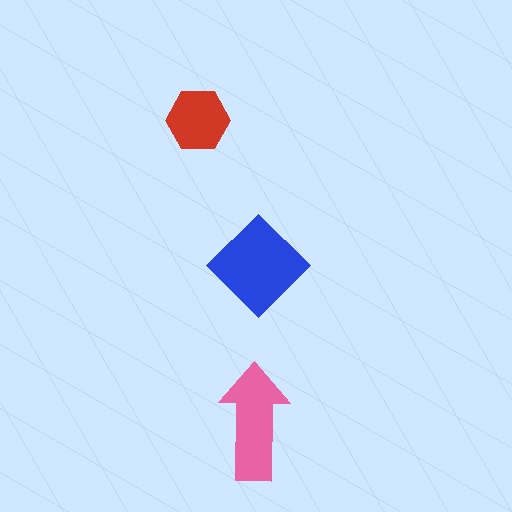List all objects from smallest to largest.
The red hexagon, the pink arrow, the blue diamond.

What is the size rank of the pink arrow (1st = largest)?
2nd.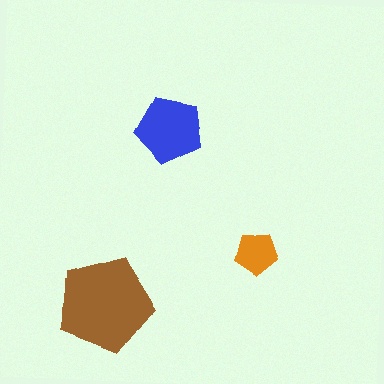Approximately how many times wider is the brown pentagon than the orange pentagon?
About 2 times wider.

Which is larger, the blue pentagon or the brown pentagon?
The brown one.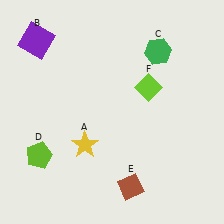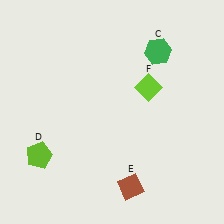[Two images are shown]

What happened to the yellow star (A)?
The yellow star (A) was removed in Image 2. It was in the bottom-left area of Image 1.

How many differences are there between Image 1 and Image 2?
There are 2 differences between the two images.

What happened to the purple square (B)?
The purple square (B) was removed in Image 2. It was in the top-left area of Image 1.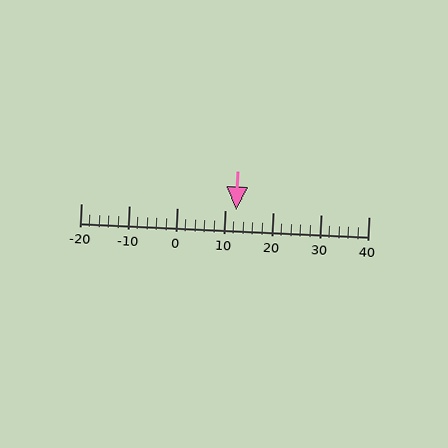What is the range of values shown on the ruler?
The ruler shows values from -20 to 40.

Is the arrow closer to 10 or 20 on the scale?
The arrow is closer to 10.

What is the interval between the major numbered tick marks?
The major tick marks are spaced 10 units apart.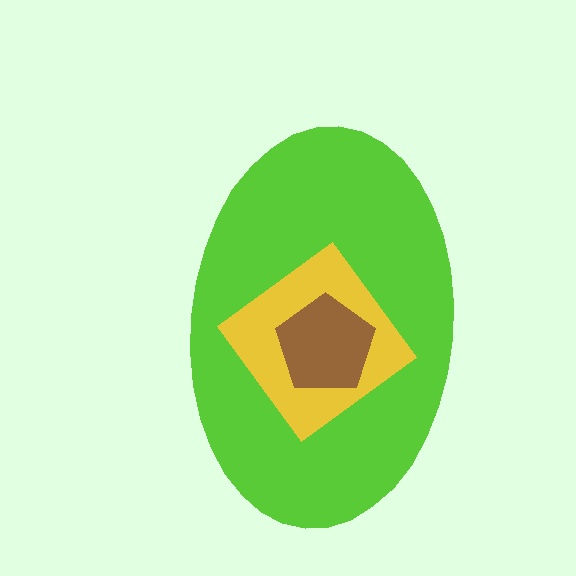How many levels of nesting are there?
3.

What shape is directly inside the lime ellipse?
The yellow diamond.